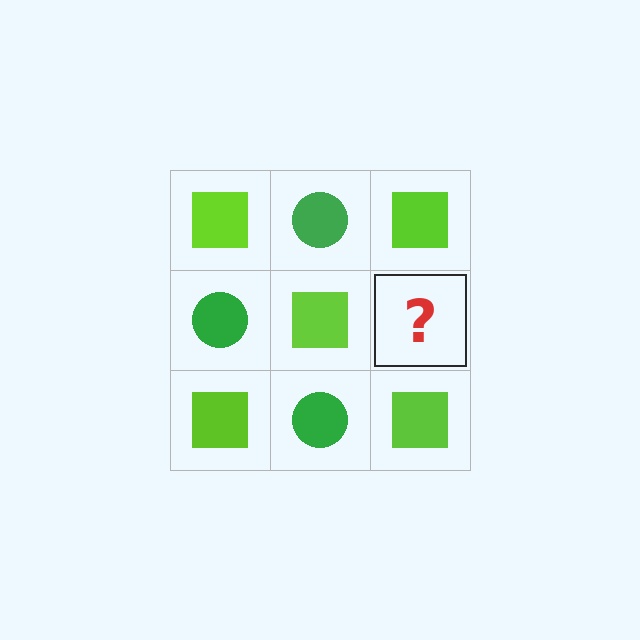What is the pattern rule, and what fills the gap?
The rule is that it alternates lime square and green circle in a checkerboard pattern. The gap should be filled with a green circle.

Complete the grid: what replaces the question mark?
The question mark should be replaced with a green circle.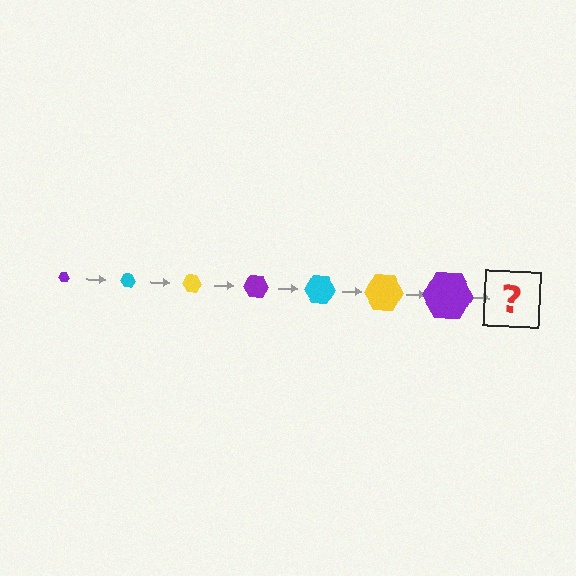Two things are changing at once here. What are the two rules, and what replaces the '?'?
The two rules are that the hexagon grows larger each step and the color cycles through purple, cyan, and yellow. The '?' should be a cyan hexagon, larger than the previous one.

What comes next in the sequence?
The next element should be a cyan hexagon, larger than the previous one.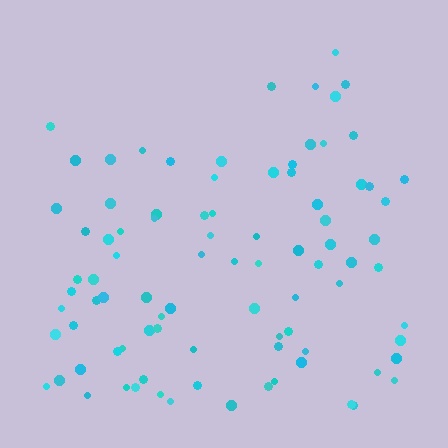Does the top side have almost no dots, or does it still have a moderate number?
Still a moderate number, just noticeably fewer than the bottom.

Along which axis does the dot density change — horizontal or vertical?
Vertical.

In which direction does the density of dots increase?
From top to bottom, with the bottom side densest.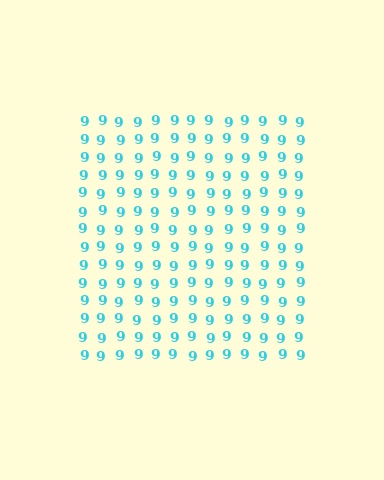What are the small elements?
The small elements are digit 9's.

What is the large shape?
The large shape is a square.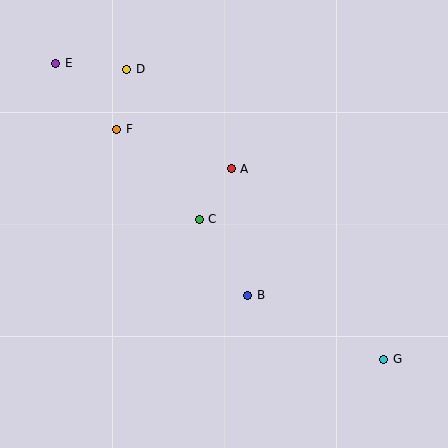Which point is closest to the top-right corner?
Point A is closest to the top-right corner.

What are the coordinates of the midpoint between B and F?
The midpoint between B and F is at (182, 212).